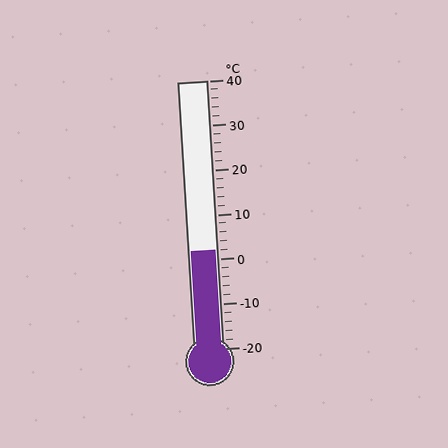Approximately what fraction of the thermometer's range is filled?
The thermometer is filled to approximately 35% of its range.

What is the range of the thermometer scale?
The thermometer scale ranges from -20°C to 40°C.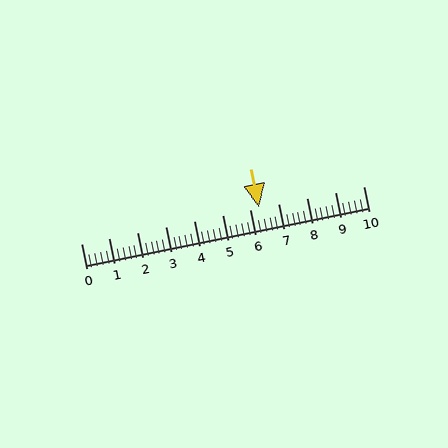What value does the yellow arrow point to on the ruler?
The yellow arrow points to approximately 6.3.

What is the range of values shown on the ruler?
The ruler shows values from 0 to 10.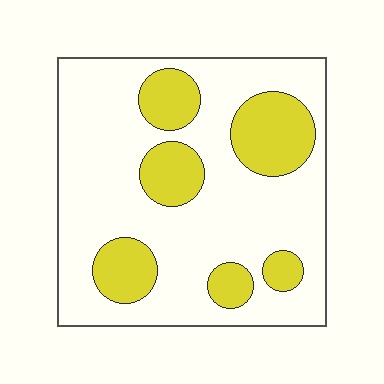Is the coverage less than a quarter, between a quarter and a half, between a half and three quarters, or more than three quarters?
Between a quarter and a half.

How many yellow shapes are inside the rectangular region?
6.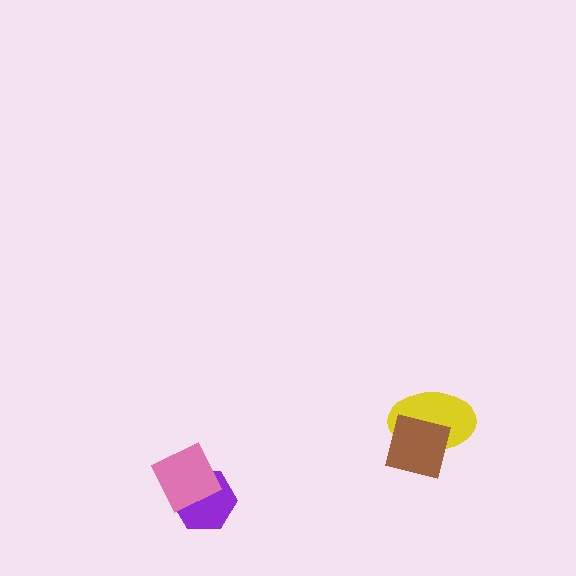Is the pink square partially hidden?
No, no other shape covers it.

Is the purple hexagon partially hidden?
Yes, it is partially covered by another shape.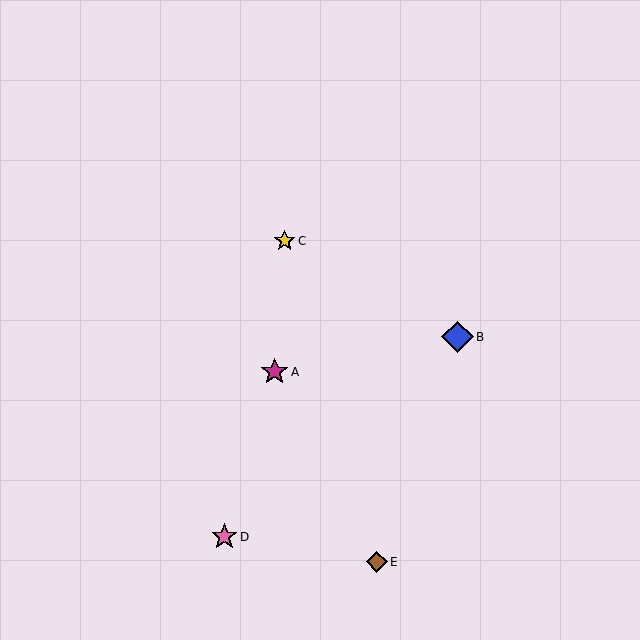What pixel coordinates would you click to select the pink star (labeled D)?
Click at (224, 537) to select the pink star D.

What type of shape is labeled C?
Shape C is a yellow star.